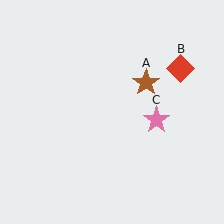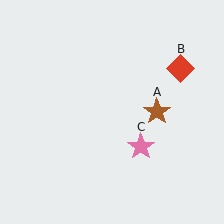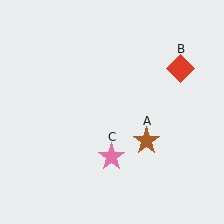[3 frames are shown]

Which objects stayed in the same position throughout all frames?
Red diamond (object B) remained stationary.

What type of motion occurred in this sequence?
The brown star (object A), pink star (object C) rotated clockwise around the center of the scene.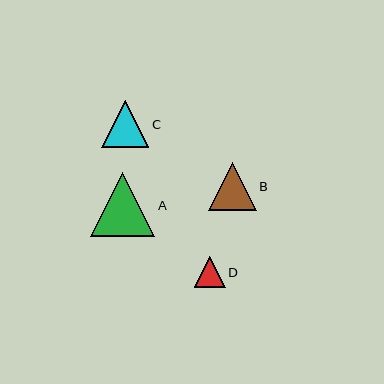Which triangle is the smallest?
Triangle D is the smallest with a size of approximately 30 pixels.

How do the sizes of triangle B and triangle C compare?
Triangle B and triangle C are approximately the same size.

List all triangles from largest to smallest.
From largest to smallest: A, B, C, D.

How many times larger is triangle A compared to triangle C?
Triangle A is approximately 1.4 times the size of triangle C.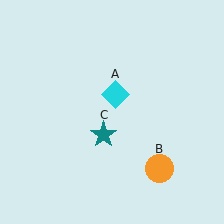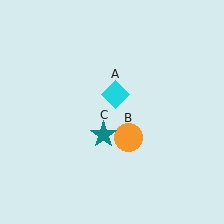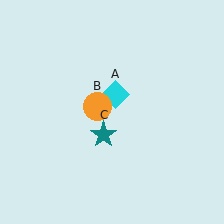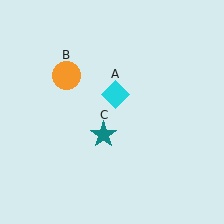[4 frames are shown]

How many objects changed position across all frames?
1 object changed position: orange circle (object B).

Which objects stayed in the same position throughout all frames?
Cyan diamond (object A) and teal star (object C) remained stationary.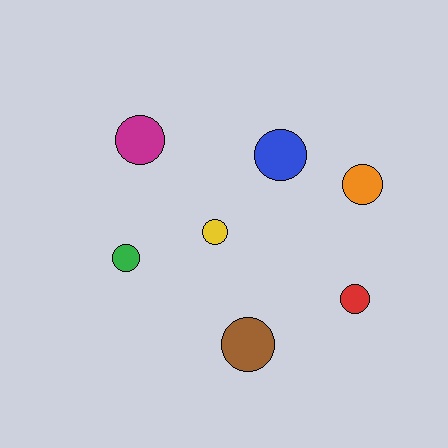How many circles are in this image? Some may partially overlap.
There are 7 circles.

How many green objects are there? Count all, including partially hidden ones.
There is 1 green object.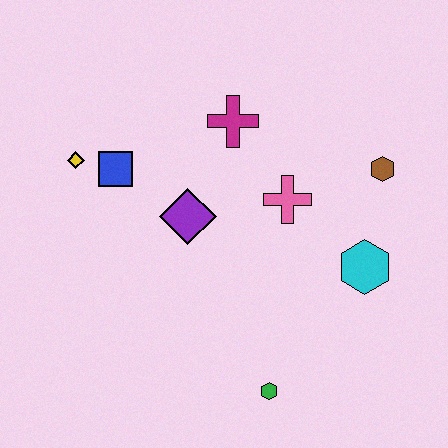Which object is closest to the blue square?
The yellow diamond is closest to the blue square.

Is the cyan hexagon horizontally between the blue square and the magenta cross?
No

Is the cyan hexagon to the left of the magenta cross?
No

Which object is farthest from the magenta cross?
The green hexagon is farthest from the magenta cross.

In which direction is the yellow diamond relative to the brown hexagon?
The yellow diamond is to the left of the brown hexagon.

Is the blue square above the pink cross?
Yes